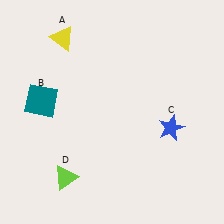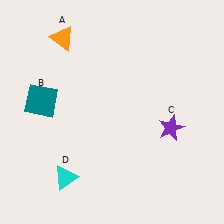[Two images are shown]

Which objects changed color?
A changed from yellow to orange. C changed from blue to purple. D changed from lime to cyan.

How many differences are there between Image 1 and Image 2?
There are 3 differences between the two images.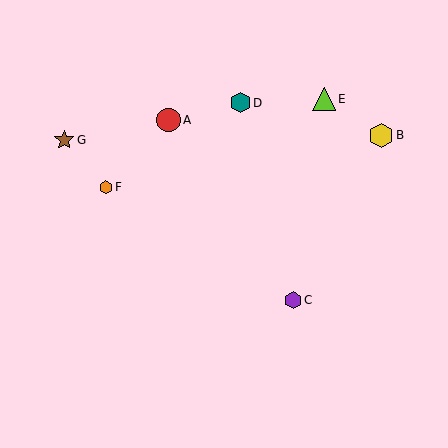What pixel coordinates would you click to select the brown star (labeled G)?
Click at (64, 140) to select the brown star G.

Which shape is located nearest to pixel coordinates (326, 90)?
The lime triangle (labeled E) at (324, 99) is nearest to that location.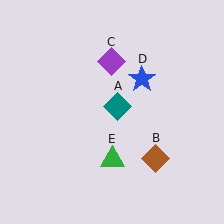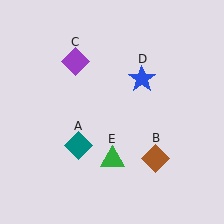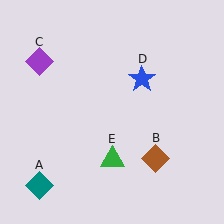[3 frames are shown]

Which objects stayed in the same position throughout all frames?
Brown diamond (object B) and blue star (object D) and green triangle (object E) remained stationary.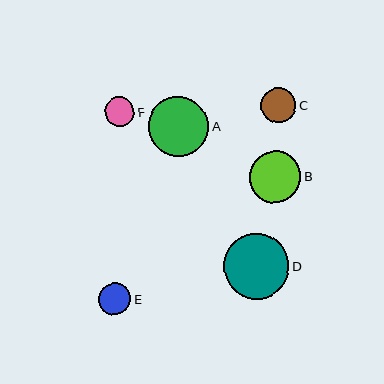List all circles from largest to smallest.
From largest to smallest: D, A, B, C, E, F.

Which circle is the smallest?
Circle F is the smallest with a size of approximately 29 pixels.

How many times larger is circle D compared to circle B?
Circle D is approximately 1.3 times the size of circle B.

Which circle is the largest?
Circle D is the largest with a size of approximately 65 pixels.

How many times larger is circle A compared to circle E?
Circle A is approximately 1.9 times the size of circle E.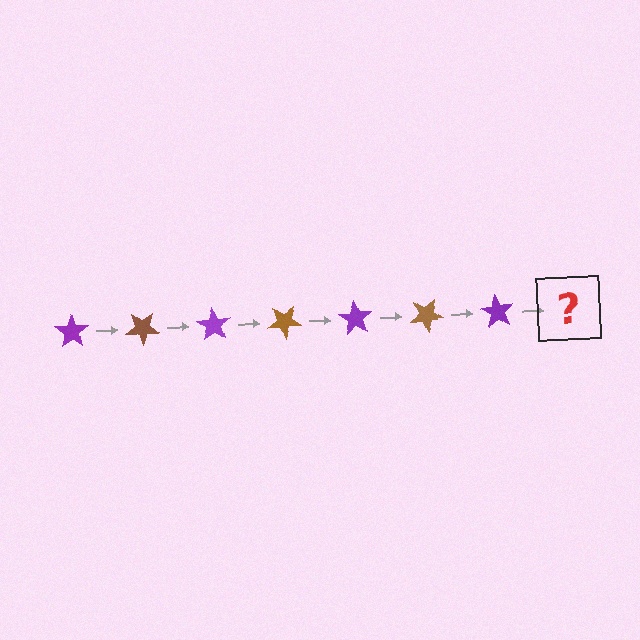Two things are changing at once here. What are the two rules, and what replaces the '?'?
The two rules are that it rotates 35 degrees each step and the color cycles through purple and brown. The '?' should be a brown star, rotated 245 degrees from the start.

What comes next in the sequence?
The next element should be a brown star, rotated 245 degrees from the start.